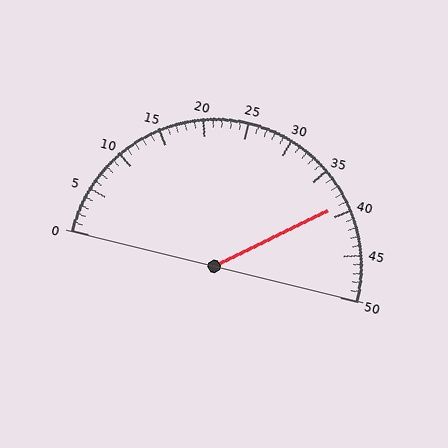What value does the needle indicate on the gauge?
The needle indicates approximately 39.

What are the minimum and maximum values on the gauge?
The gauge ranges from 0 to 50.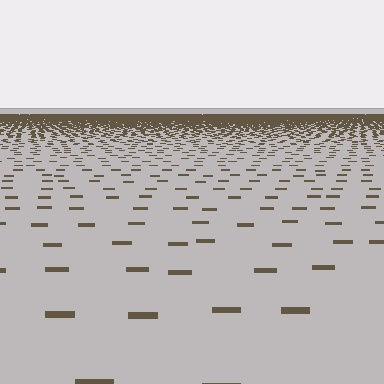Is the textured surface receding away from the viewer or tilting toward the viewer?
The surface is receding away from the viewer. Texture elements get smaller and denser toward the top.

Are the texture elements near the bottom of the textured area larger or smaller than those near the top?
Larger. Near the bottom, elements are closer to the viewer and appear at a bigger on-screen size.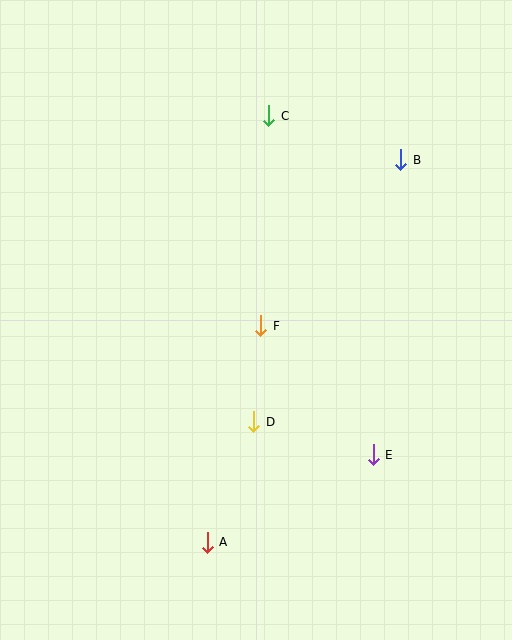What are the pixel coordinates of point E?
Point E is at (373, 455).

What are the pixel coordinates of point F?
Point F is at (261, 326).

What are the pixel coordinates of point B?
Point B is at (401, 160).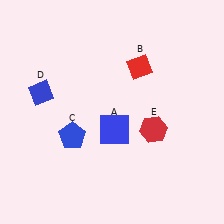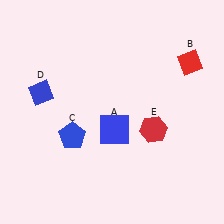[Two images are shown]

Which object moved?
The red diamond (B) moved right.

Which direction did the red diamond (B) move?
The red diamond (B) moved right.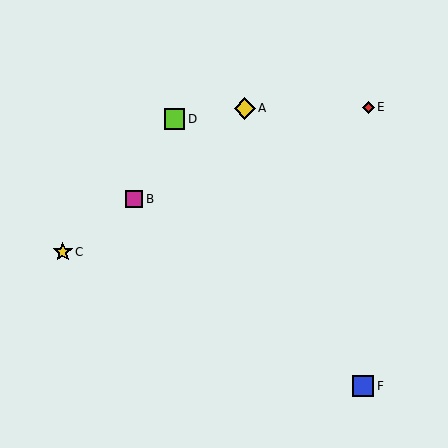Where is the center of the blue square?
The center of the blue square is at (363, 386).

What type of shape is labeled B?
Shape B is a magenta square.